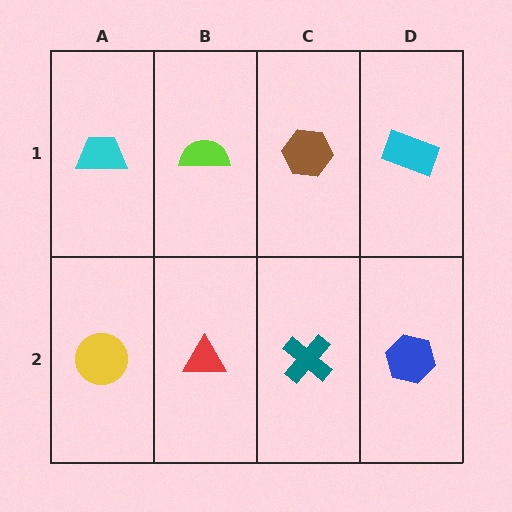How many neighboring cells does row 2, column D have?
2.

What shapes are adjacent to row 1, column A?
A yellow circle (row 2, column A), a lime semicircle (row 1, column B).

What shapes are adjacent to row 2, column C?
A brown hexagon (row 1, column C), a red triangle (row 2, column B), a blue hexagon (row 2, column D).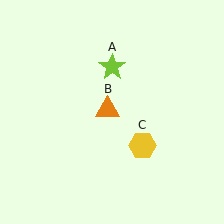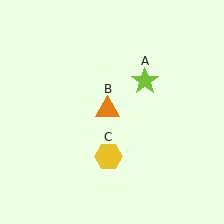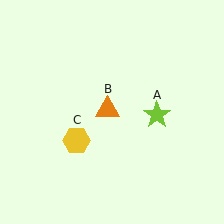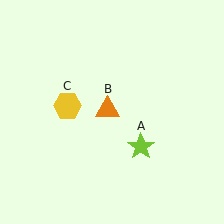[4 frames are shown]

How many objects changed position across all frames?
2 objects changed position: lime star (object A), yellow hexagon (object C).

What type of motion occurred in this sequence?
The lime star (object A), yellow hexagon (object C) rotated clockwise around the center of the scene.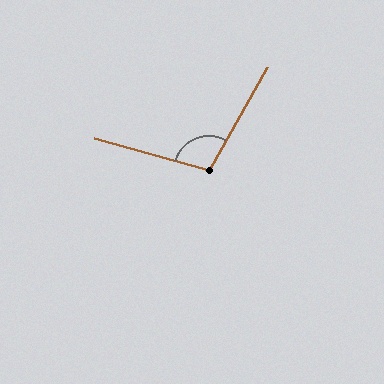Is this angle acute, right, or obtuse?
It is obtuse.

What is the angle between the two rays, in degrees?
Approximately 104 degrees.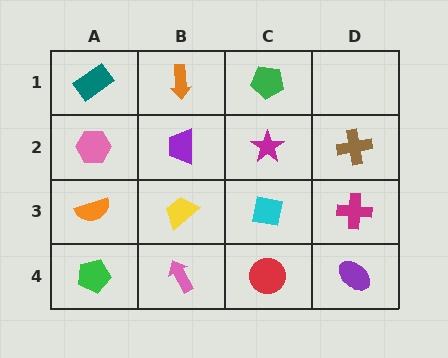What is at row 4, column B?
A pink arrow.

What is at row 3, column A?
An orange semicircle.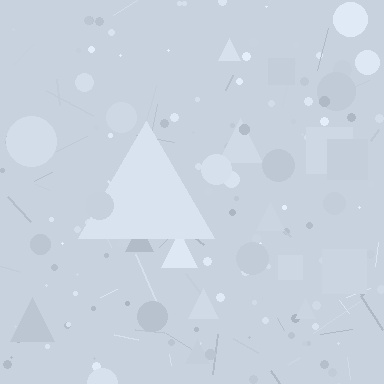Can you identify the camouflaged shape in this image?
The camouflaged shape is a triangle.